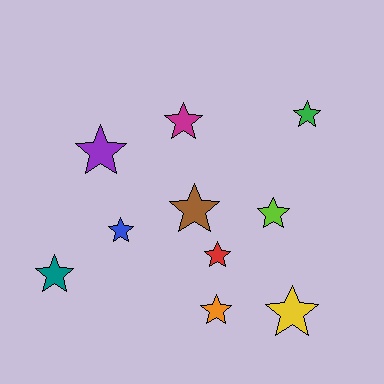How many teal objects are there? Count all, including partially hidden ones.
There is 1 teal object.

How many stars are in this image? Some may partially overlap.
There are 10 stars.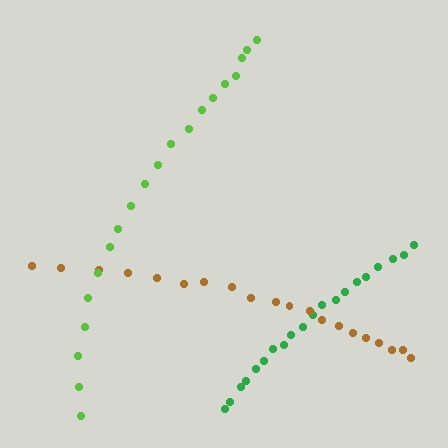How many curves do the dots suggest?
There are 3 distinct paths.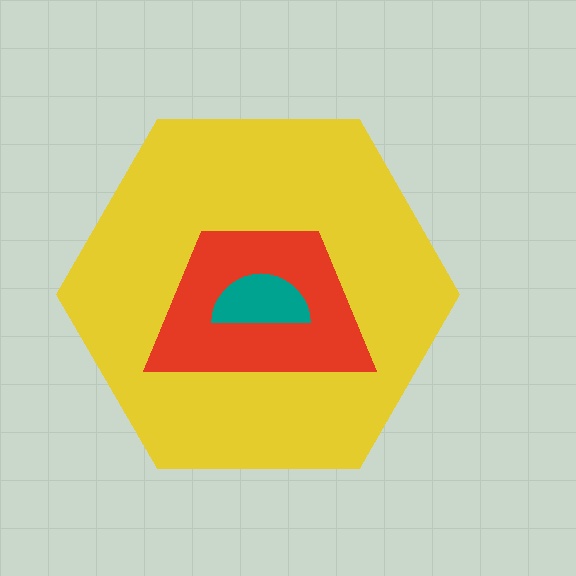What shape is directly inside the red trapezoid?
The teal semicircle.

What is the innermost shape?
The teal semicircle.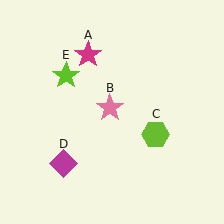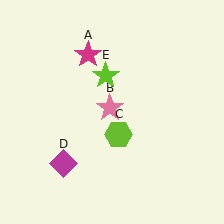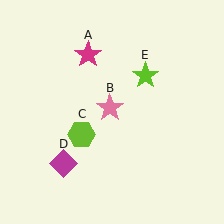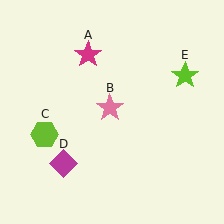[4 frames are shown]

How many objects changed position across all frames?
2 objects changed position: lime hexagon (object C), lime star (object E).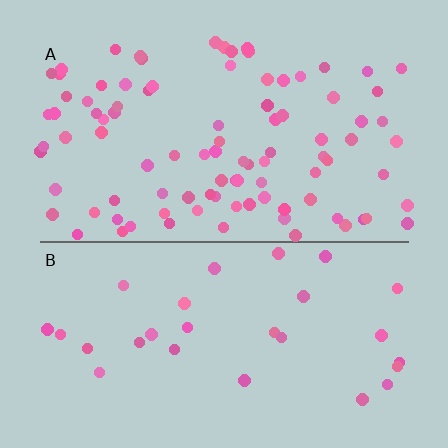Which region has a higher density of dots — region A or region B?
A (the top).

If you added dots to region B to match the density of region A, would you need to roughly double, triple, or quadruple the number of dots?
Approximately triple.